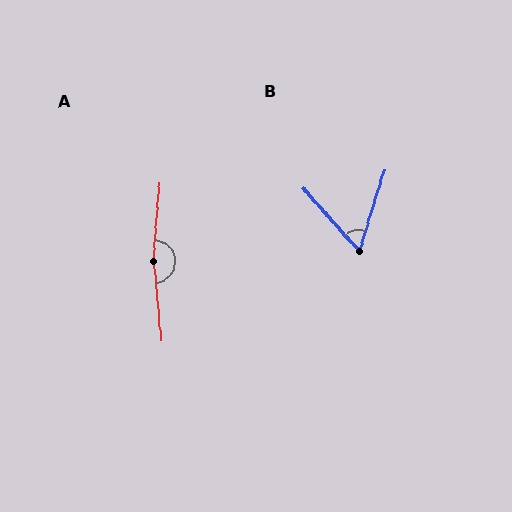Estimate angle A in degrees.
Approximately 170 degrees.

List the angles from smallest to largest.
B (59°), A (170°).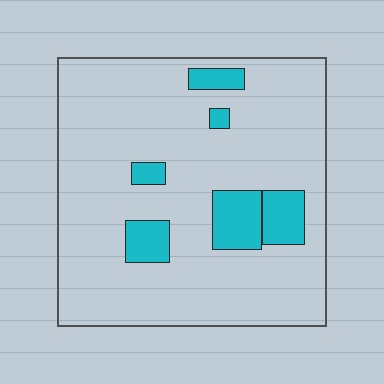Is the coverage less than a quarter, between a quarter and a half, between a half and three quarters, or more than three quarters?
Less than a quarter.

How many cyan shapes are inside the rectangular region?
6.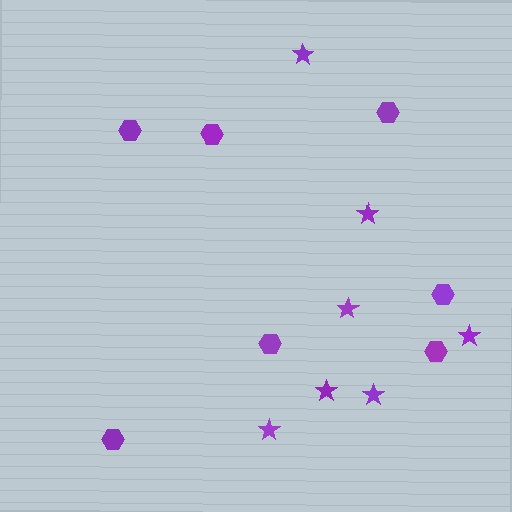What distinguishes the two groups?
There are 2 groups: one group of hexagons (7) and one group of stars (7).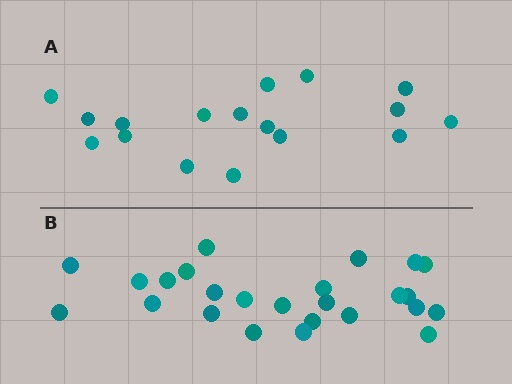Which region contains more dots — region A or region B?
Region B (the bottom region) has more dots.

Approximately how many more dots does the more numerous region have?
Region B has roughly 8 or so more dots than region A.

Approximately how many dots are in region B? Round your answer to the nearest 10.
About 20 dots. (The exact count is 25, which rounds to 20.)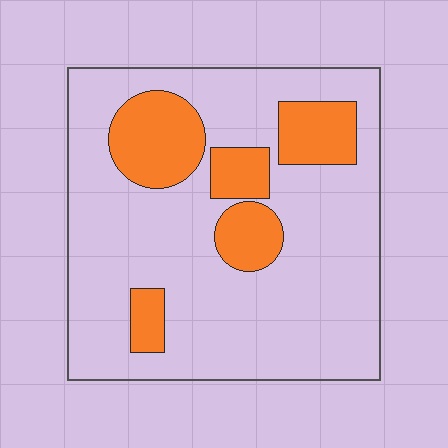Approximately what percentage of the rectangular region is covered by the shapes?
Approximately 20%.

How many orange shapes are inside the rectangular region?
5.